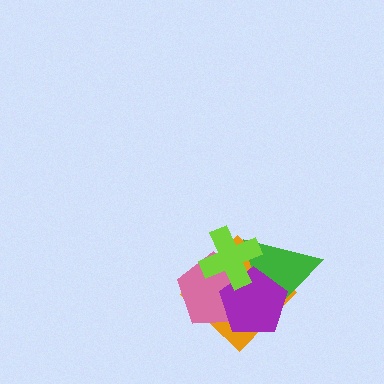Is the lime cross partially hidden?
No, no other shape covers it.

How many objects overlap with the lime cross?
4 objects overlap with the lime cross.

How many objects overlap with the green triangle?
4 objects overlap with the green triangle.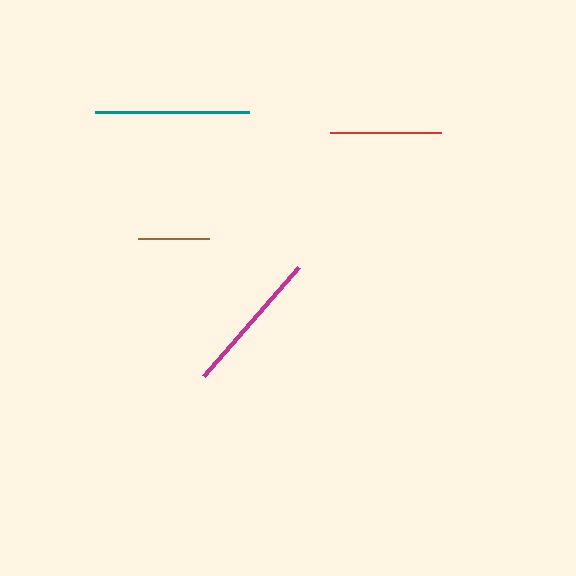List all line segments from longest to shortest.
From longest to shortest: teal, magenta, red, brown.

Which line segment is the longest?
The teal line is the longest at approximately 153 pixels.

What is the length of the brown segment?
The brown segment is approximately 71 pixels long.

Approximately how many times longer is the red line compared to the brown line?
The red line is approximately 1.6 times the length of the brown line.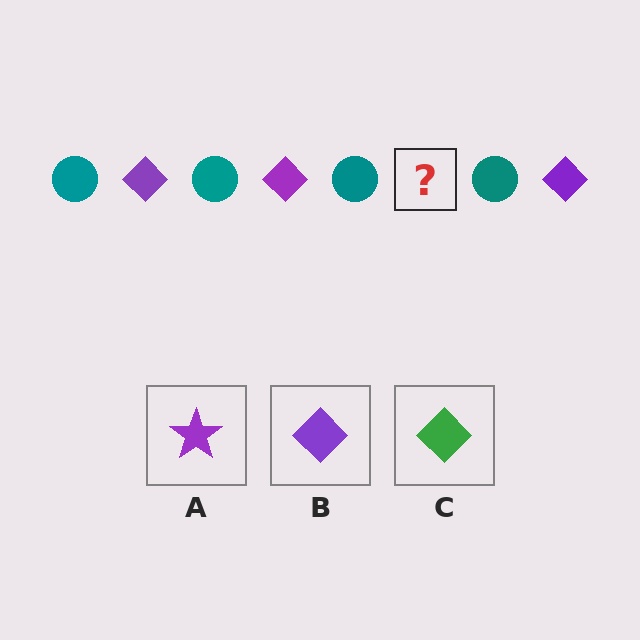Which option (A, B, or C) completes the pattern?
B.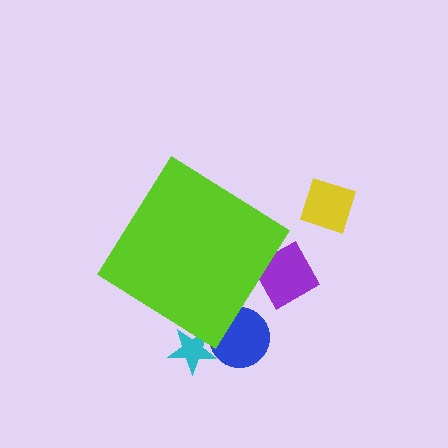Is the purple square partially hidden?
Yes, the purple square is partially hidden behind the lime diamond.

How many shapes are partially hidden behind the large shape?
3 shapes are partially hidden.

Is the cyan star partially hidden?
Yes, the cyan star is partially hidden behind the lime diamond.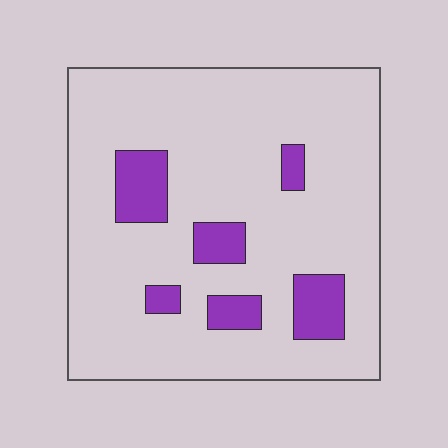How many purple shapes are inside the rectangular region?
6.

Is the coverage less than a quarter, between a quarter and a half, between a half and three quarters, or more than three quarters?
Less than a quarter.